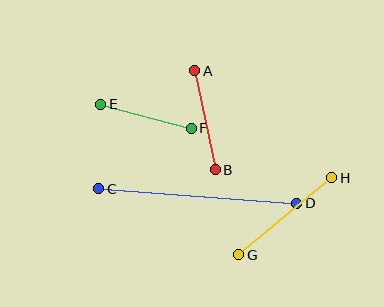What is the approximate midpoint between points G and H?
The midpoint is at approximately (285, 216) pixels.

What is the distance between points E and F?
The distance is approximately 94 pixels.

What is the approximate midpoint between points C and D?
The midpoint is at approximately (198, 196) pixels.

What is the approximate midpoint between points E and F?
The midpoint is at approximately (146, 116) pixels.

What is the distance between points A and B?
The distance is approximately 101 pixels.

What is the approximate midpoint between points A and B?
The midpoint is at approximately (205, 120) pixels.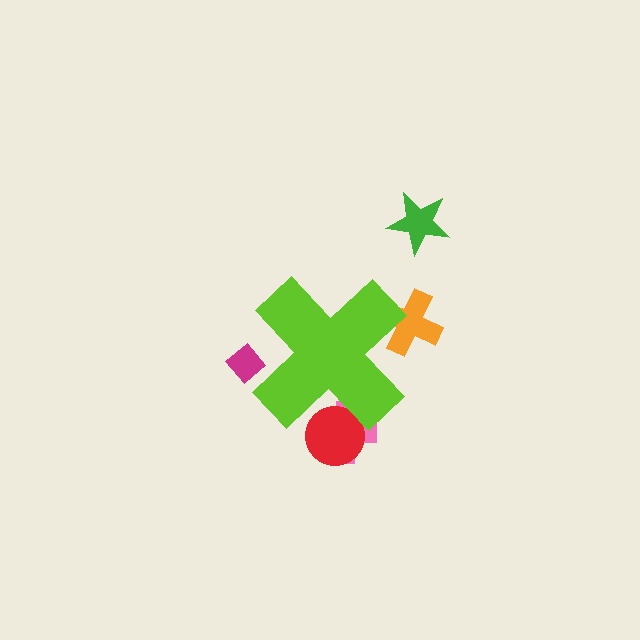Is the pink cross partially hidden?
Yes, the pink cross is partially hidden behind the lime cross.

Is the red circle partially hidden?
Yes, the red circle is partially hidden behind the lime cross.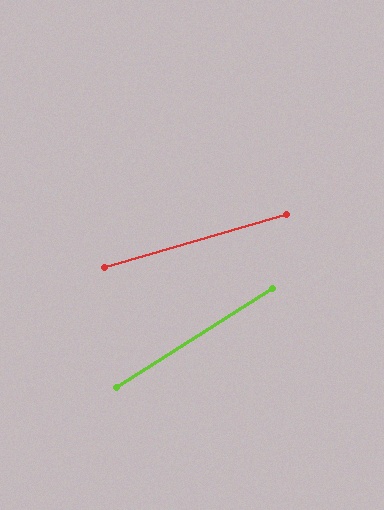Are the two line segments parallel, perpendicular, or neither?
Neither parallel nor perpendicular — they differ by about 17°.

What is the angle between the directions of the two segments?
Approximately 17 degrees.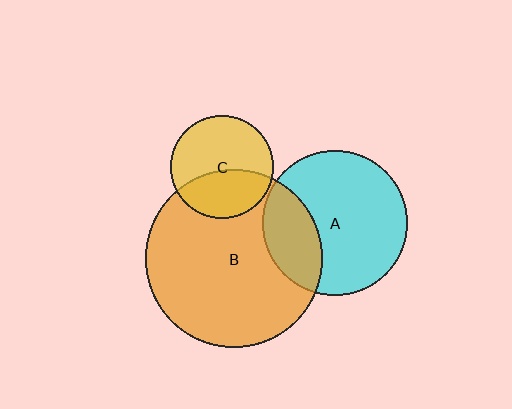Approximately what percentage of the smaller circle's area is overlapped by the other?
Approximately 25%.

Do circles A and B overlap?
Yes.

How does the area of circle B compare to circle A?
Approximately 1.5 times.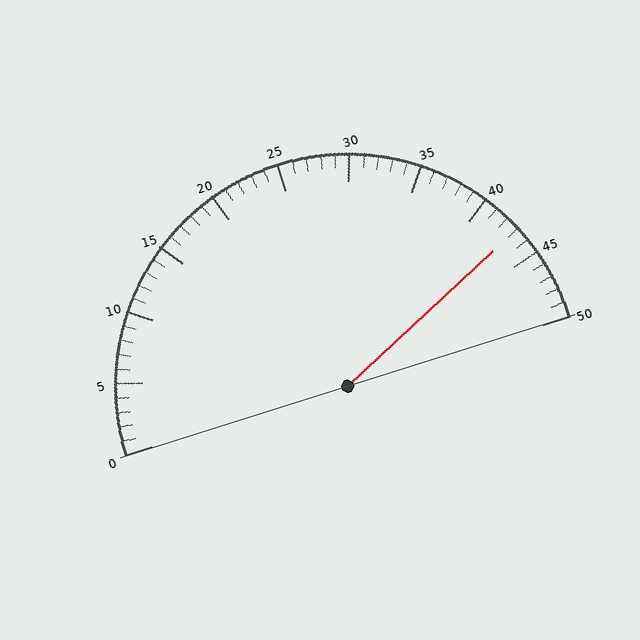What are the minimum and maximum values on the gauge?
The gauge ranges from 0 to 50.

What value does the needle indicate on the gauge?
The needle indicates approximately 43.